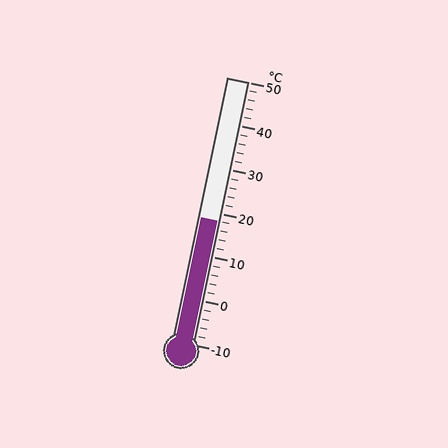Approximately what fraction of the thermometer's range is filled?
The thermometer is filled to approximately 45% of its range.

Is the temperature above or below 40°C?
The temperature is below 40°C.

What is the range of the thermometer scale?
The thermometer scale ranges from -10°C to 50°C.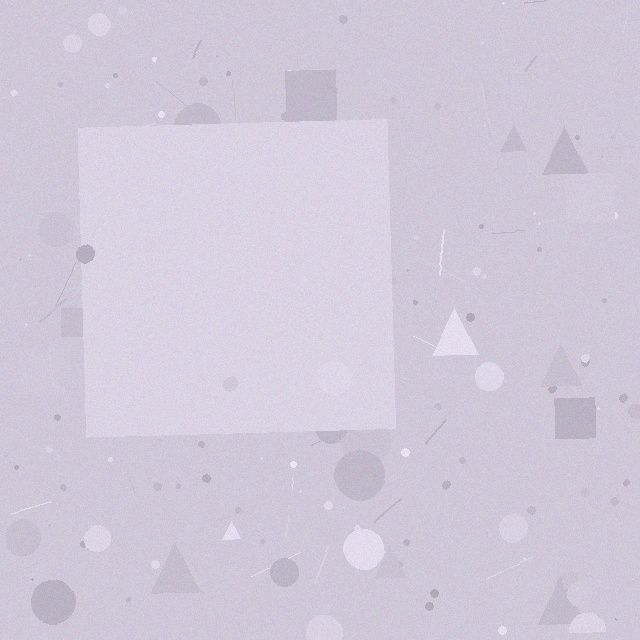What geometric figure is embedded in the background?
A square is embedded in the background.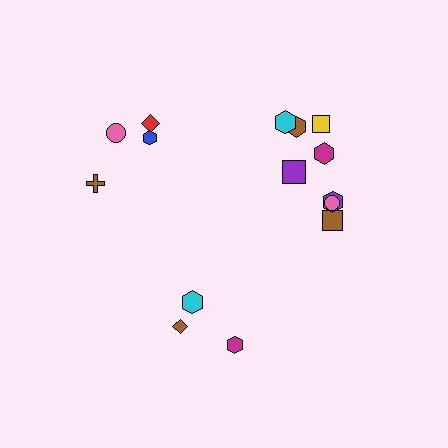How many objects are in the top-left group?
There are 4 objects.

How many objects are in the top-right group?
There are 8 objects.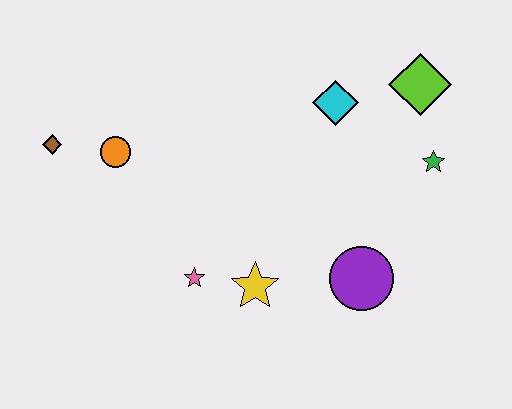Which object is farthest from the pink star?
The lime diamond is farthest from the pink star.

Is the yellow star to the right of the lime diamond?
No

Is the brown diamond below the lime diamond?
Yes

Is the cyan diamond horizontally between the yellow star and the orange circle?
No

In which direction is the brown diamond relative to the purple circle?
The brown diamond is to the left of the purple circle.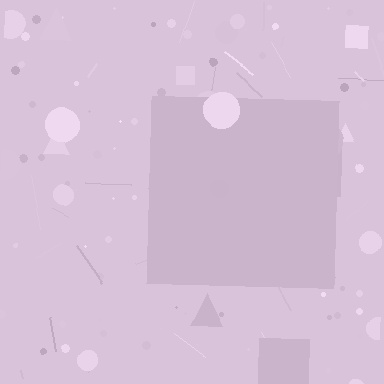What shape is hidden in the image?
A square is hidden in the image.